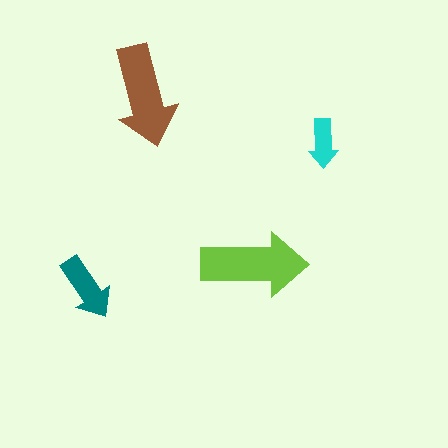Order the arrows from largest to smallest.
the lime one, the brown one, the teal one, the cyan one.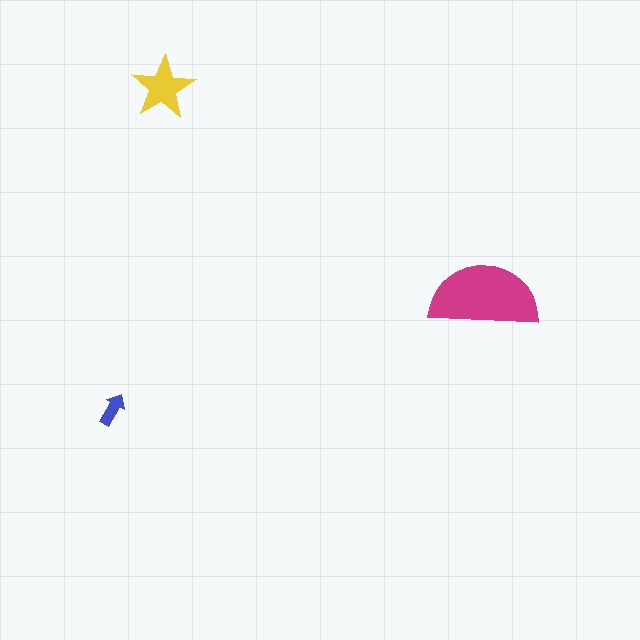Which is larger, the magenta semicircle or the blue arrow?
The magenta semicircle.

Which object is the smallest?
The blue arrow.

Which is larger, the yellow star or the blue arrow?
The yellow star.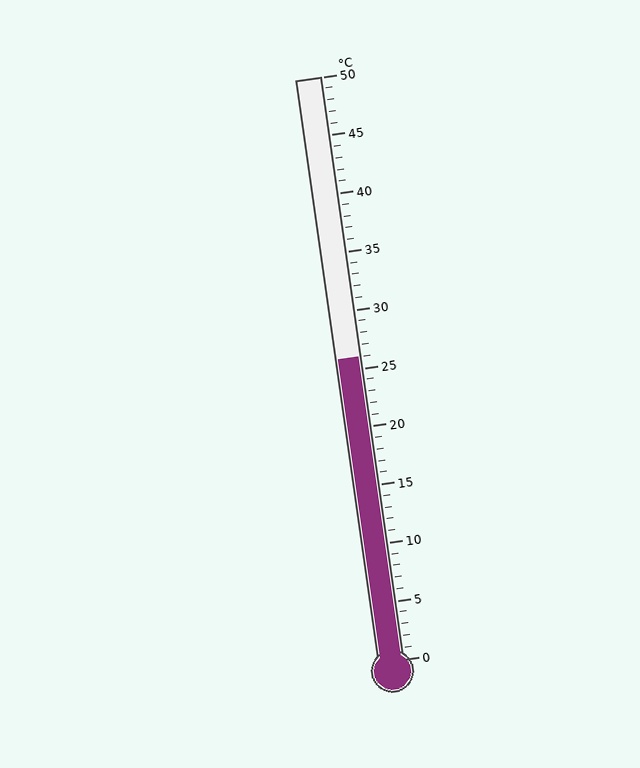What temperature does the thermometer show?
The thermometer shows approximately 26°C.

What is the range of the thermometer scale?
The thermometer scale ranges from 0°C to 50°C.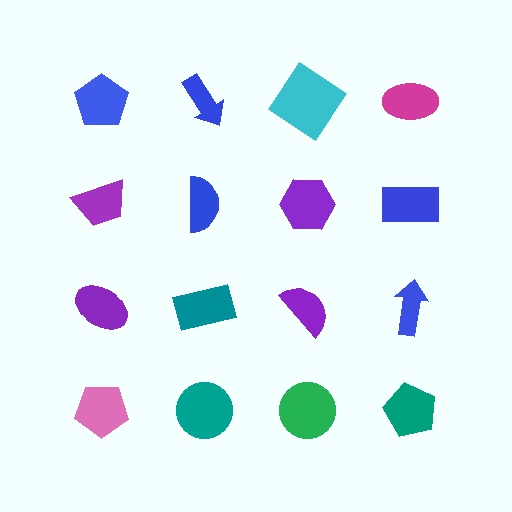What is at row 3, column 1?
A purple ellipse.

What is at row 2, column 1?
A purple trapezoid.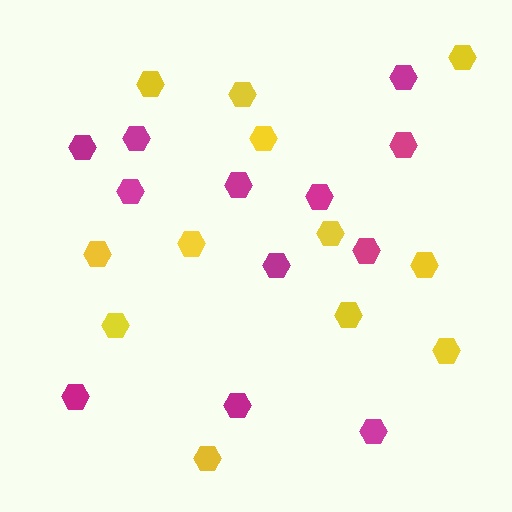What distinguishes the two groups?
There are 2 groups: one group of yellow hexagons (12) and one group of magenta hexagons (12).